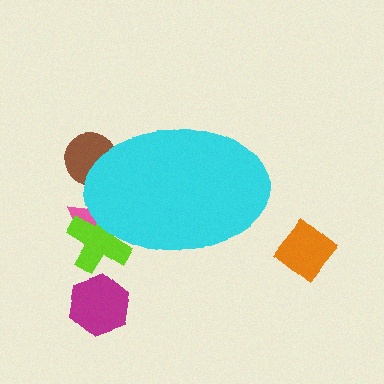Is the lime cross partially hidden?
Yes, the lime cross is partially hidden behind the cyan ellipse.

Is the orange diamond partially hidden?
No, the orange diamond is fully visible.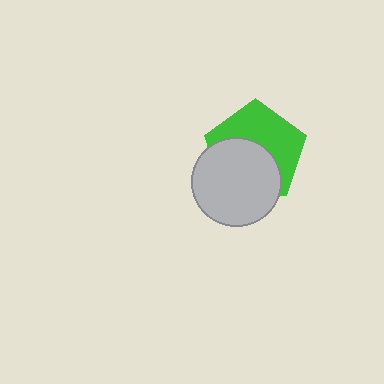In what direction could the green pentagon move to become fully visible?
The green pentagon could move up. That would shift it out from behind the light gray circle entirely.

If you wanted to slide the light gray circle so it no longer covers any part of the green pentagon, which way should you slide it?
Slide it down — that is the most direct way to separate the two shapes.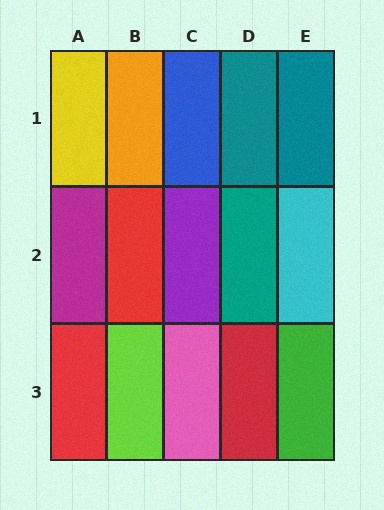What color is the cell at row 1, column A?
Yellow.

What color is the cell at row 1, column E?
Teal.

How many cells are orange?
1 cell is orange.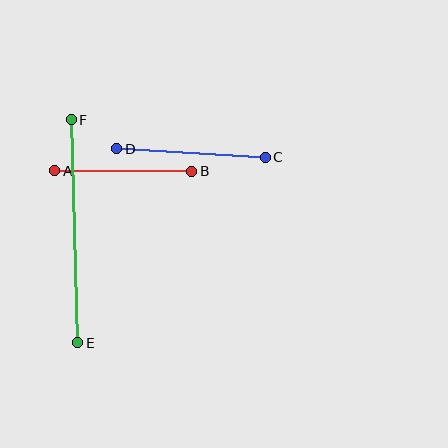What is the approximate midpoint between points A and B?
The midpoint is at approximately (123, 171) pixels.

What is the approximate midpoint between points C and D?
The midpoint is at approximately (191, 153) pixels.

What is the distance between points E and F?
The distance is approximately 223 pixels.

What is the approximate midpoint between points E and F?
The midpoint is at approximately (74, 231) pixels.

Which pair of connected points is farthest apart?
Points E and F are farthest apart.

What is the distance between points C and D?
The distance is approximately 149 pixels.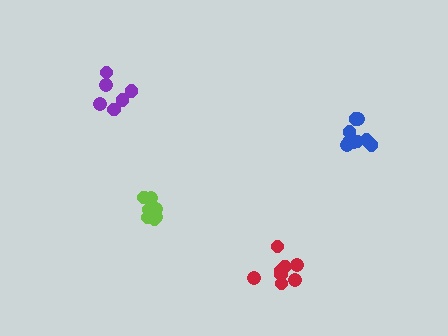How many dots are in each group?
Group 1: 9 dots, Group 2: 7 dots, Group 3: 8 dots, Group 4: 6 dots (30 total).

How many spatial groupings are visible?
There are 4 spatial groupings.